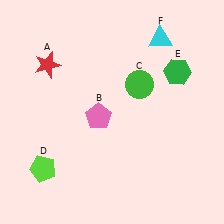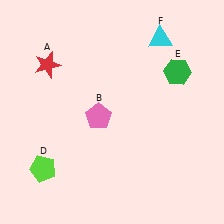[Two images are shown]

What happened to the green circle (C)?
The green circle (C) was removed in Image 2. It was in the top-right area of Image 1.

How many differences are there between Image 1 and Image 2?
There is 1 difference between the two images.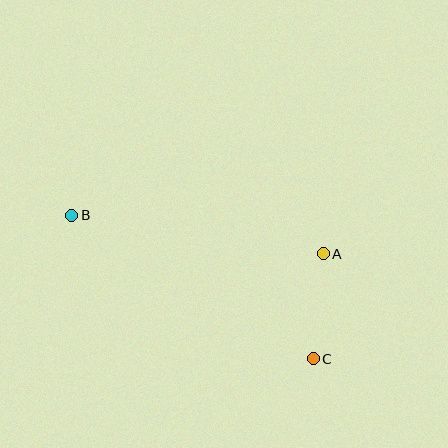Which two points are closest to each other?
Points A and C are closest to each other.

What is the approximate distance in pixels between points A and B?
The distance between A and B is approximately 254 pixels.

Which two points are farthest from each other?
Points B and C are farthest from each other.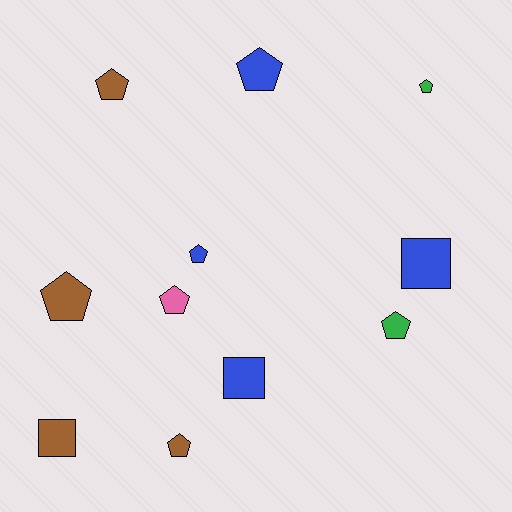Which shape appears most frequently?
Pentagon, with 8 objects.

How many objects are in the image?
There are 11 objects.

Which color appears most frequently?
Brown, with 4 objects.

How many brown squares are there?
There is 1 brown square.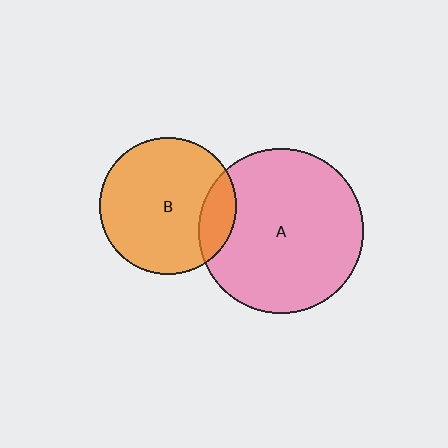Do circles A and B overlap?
Yes.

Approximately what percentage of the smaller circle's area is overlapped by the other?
Approximately 15%.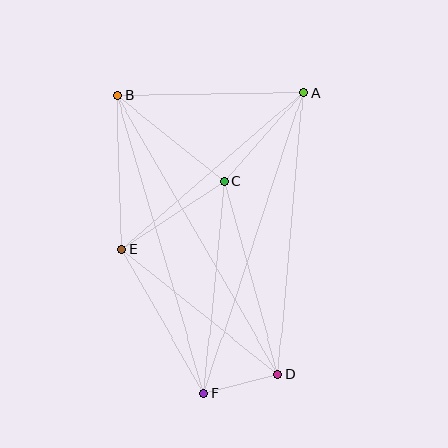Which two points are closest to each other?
Points D and F are closest to each other.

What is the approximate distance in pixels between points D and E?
The distance between D and E is approximately 201 pixels.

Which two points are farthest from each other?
Points B and D are farthest from each other.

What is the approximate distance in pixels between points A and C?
The distance between A and C is approximately 118 pixels.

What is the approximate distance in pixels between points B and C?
The distance between B and C is approximately 138 pixels.